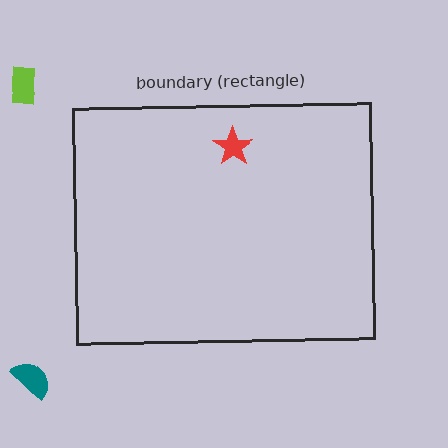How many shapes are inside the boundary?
1 inside, 2 outside.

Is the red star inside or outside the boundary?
Inside.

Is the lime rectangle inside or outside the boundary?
Outside.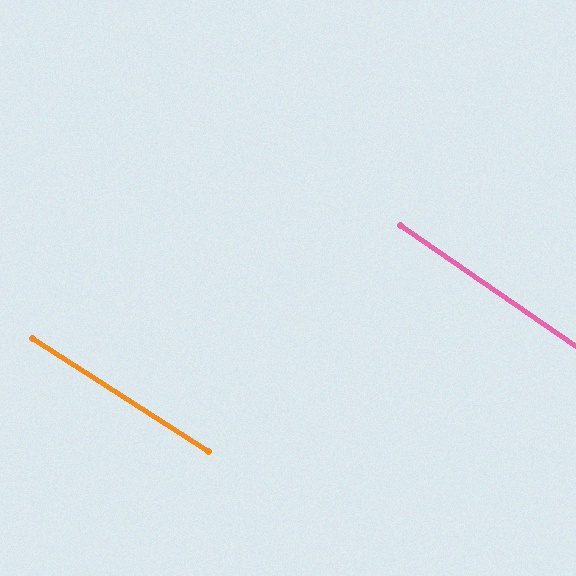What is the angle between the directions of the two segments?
Approximately 2 degrees.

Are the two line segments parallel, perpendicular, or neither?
Parallel — their directions differ by only 1.6°.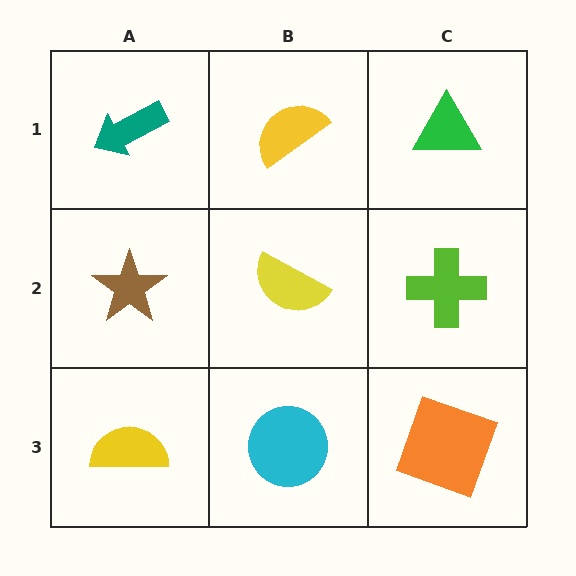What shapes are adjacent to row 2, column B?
A yellow semicircle (row 1, column B), a cyan circle (row 3, column B), a brown star (row 2, column A), a lime cross (row 2, column C).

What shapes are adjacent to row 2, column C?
A green triangle (row 1, column C), an orange square (row 3, column C), a yellow semicircle (row 2, column B).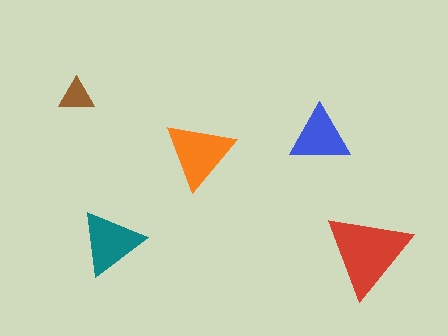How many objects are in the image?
There are 5 objects in the image.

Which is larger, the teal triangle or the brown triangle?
The teal one.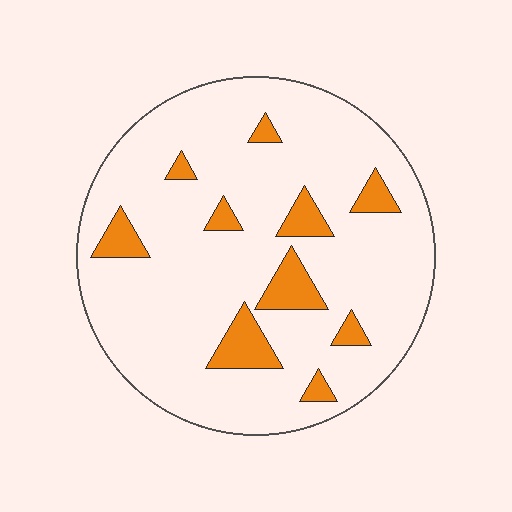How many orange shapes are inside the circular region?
10.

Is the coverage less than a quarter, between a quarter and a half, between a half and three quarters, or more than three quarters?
Less than a quarter.